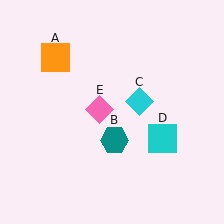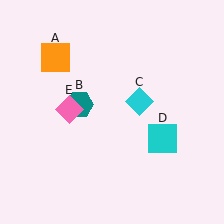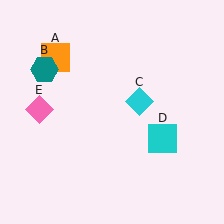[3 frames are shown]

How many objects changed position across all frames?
2 objects changed position: teal hexagon (object B), pink diamond (object E).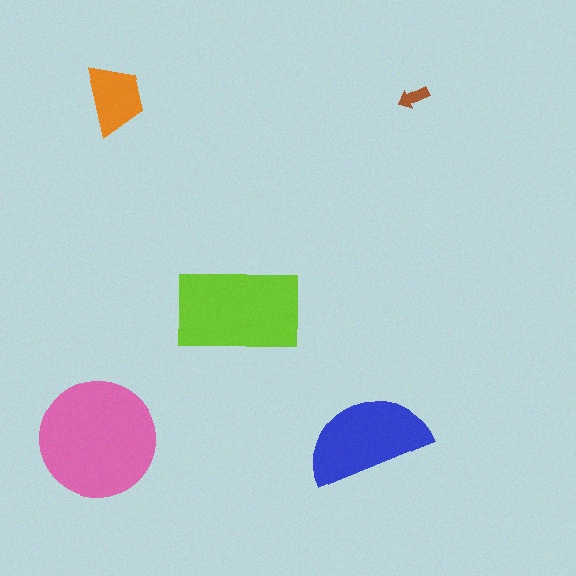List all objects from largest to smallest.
The pink circle, the lime rectangle, the blue semicircle, the orange trapezoid, the brown arrow.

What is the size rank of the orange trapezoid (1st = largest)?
4th.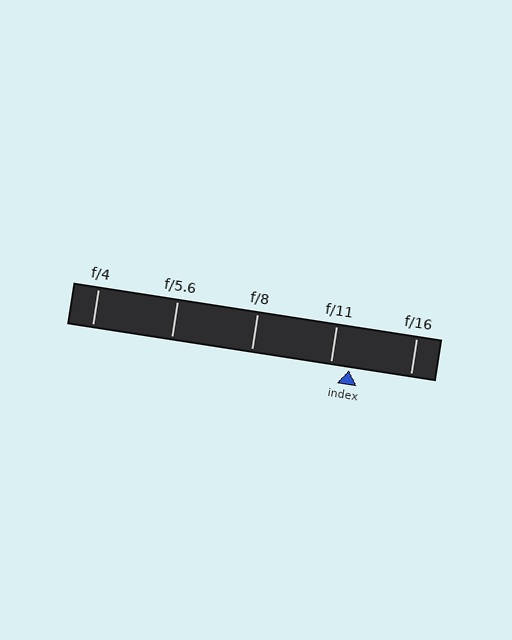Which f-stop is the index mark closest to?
The index mark is closest to f/11.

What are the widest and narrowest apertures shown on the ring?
The widest aperture shown is f/4 and the narrowest is f/16.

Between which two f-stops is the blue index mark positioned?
The index mark is between f/11 and f/16.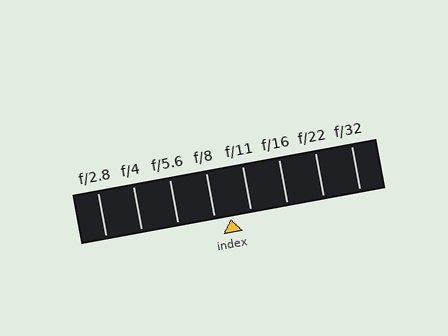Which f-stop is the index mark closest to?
The index mark is closest to f/8.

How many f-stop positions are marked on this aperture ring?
There are 8 f-stop positions marked.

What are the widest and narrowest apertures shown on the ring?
The widest aperture shown is f/2.8 and the narrowest is f/32.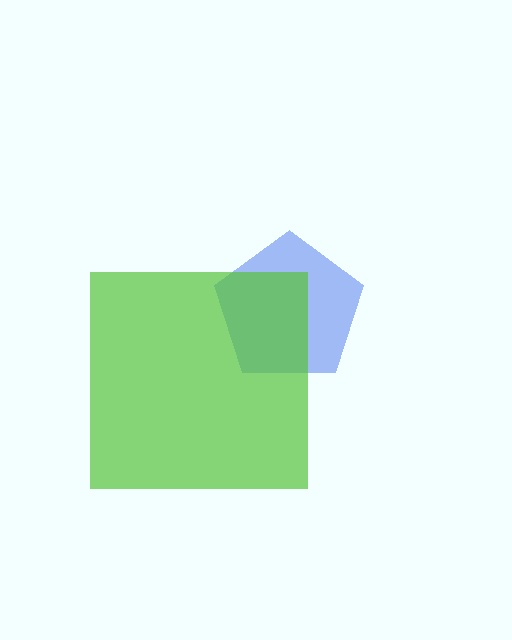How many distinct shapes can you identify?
There are 2 distinct shapes: a blue pentagon, a lime square.